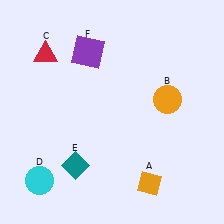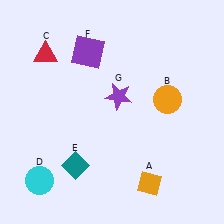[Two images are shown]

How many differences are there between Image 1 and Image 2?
There is 1 difference between the two images.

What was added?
A purple star (G) was added in Image 2.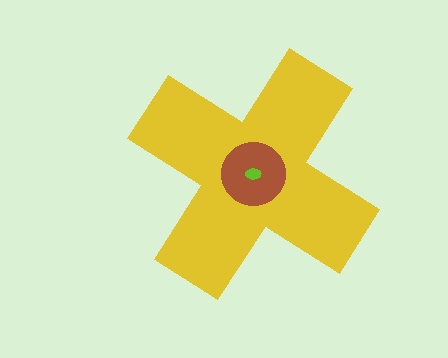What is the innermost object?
The lime ellipse.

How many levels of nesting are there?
3.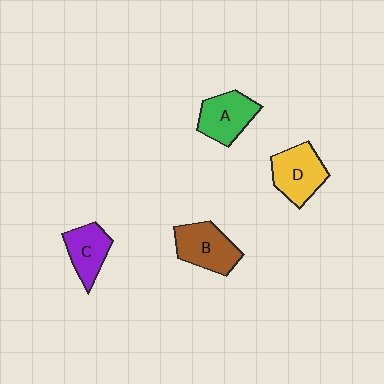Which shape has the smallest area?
Shape C (purple).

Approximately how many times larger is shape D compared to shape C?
Approximately 1.3 times.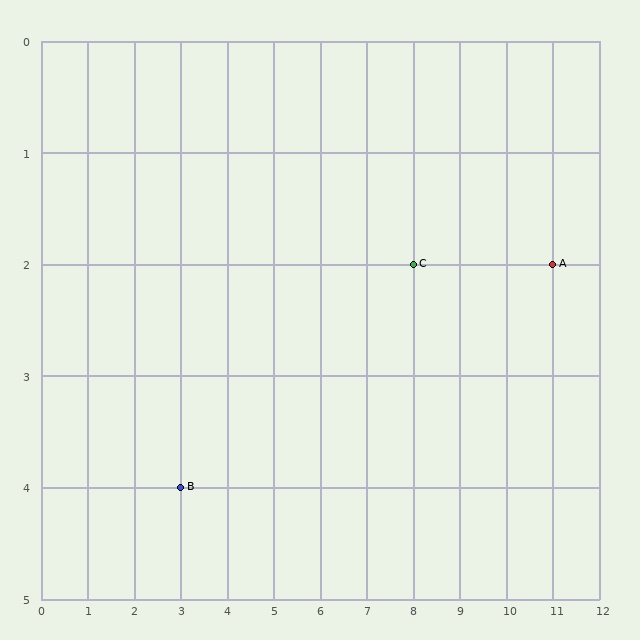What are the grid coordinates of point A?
Point A is at grid coordinates (11, 2).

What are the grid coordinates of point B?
Point B is at grid coordinates (3, 4).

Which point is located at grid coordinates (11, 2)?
Point A is at (11, 2).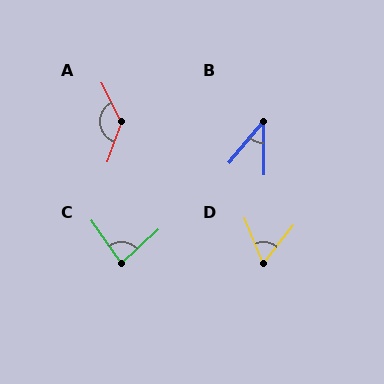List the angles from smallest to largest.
B (40°), D (61°), C (83°), A (132°).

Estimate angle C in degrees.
Approximately 83 degrees.